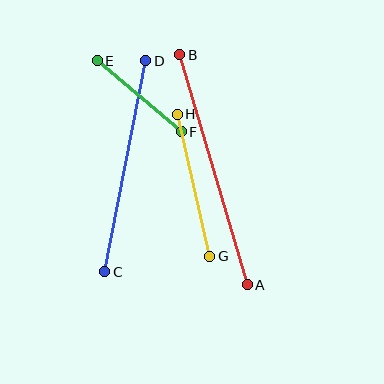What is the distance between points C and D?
The distance is approximately 215 pixels.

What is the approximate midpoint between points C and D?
The midpoint is at approximately (125, 166) pixels.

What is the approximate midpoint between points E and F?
The midpoint is at approximately (139, 96) pixels.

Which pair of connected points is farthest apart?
Points A and B are farthest apart.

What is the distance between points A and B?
The distance is approximately 239 pixels.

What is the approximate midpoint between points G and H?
The midpoint is at approximately (194, 185) pixels.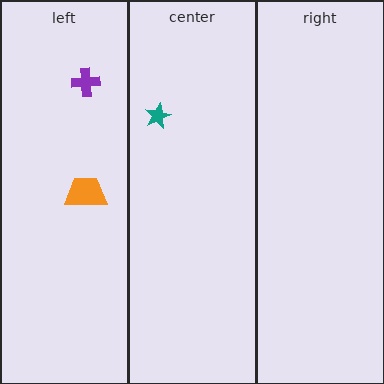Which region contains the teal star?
The center region.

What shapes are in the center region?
The teal star.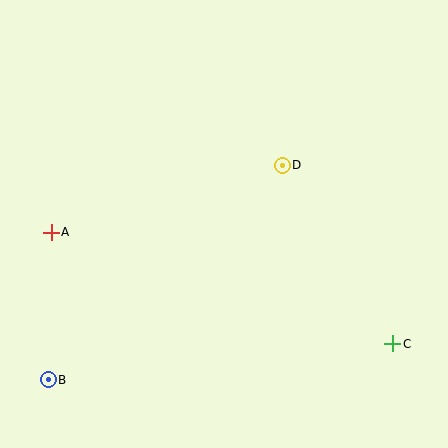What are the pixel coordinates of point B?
Point B is at (48, 380).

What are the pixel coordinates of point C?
Point C is at (393, 344).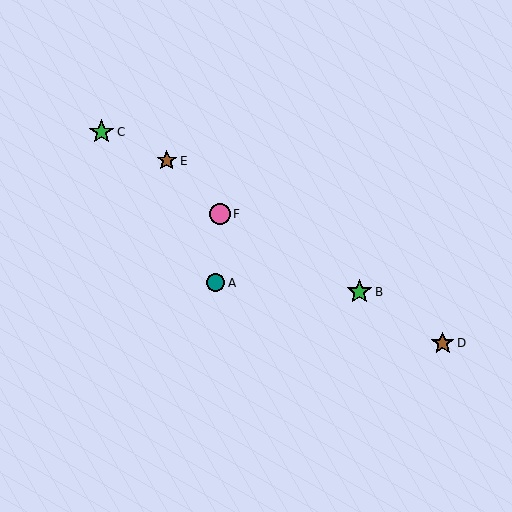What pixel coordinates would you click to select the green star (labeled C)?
Click at (102, 132) to select the green star C.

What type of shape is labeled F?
Shape F is a pink circle.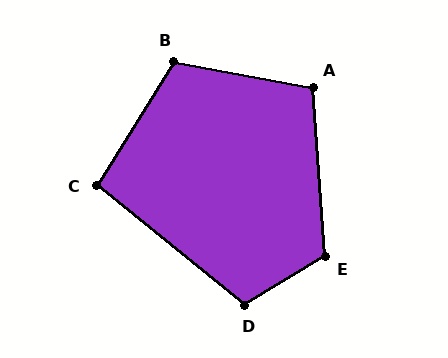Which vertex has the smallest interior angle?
C, at approximately 97 degrees.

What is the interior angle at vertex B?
Approximately 111 degrees (obtuse).